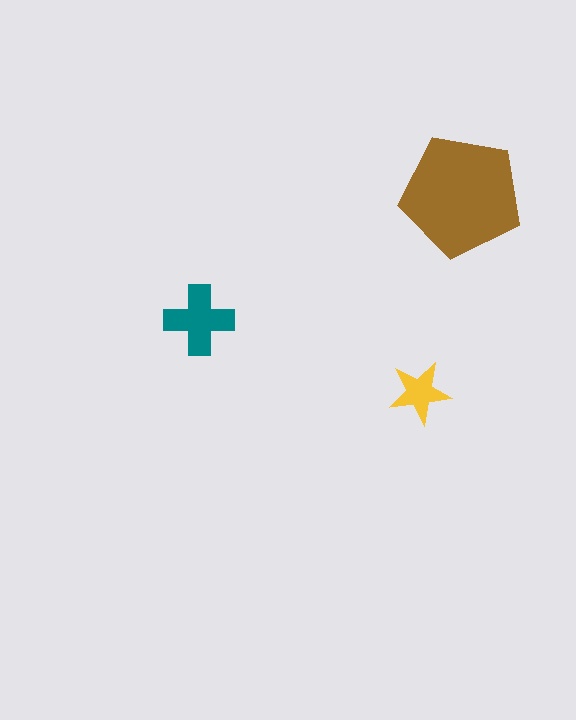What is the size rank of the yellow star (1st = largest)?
3rd.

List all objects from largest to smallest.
The brown pentagon, the teal cross, the yellow star.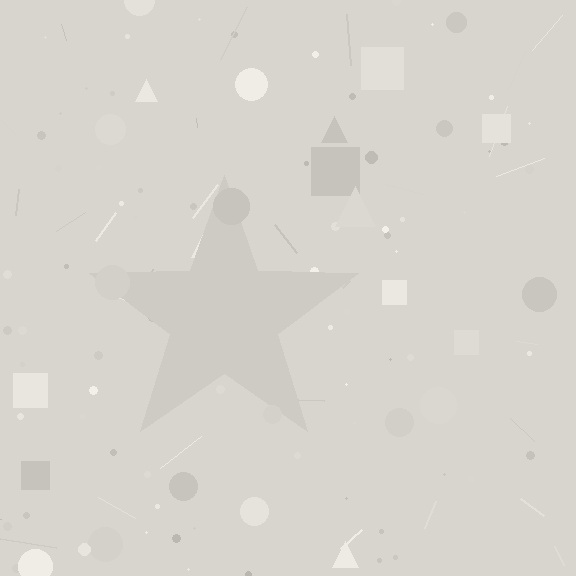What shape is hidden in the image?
A star is hidden in the image.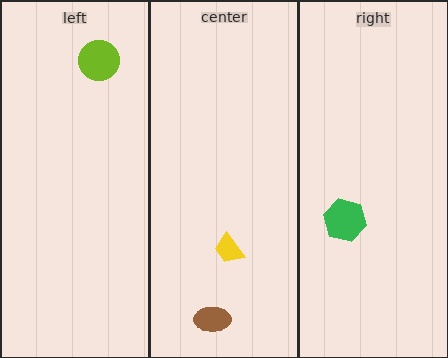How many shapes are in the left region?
1.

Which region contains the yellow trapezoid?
The center region.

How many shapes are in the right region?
1.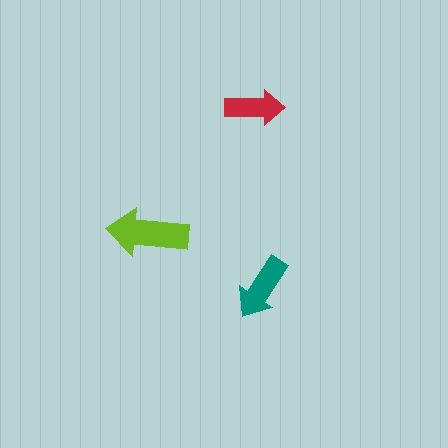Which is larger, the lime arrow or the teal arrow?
The lime one.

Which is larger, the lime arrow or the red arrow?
The lime one.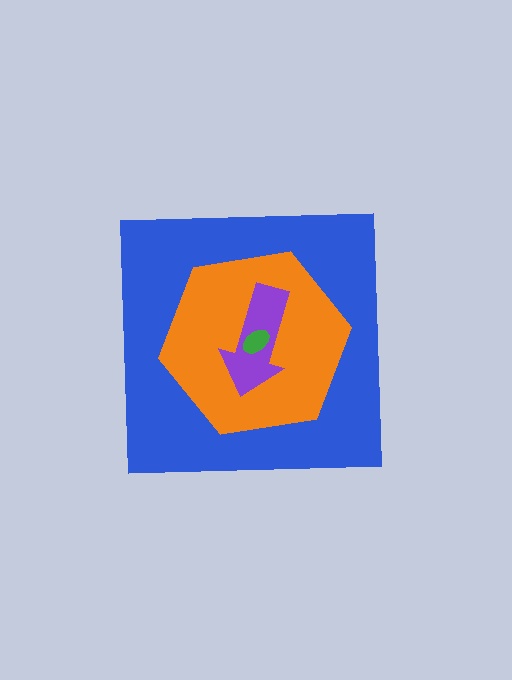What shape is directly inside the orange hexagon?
The purple arrow.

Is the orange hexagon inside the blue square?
Yes.